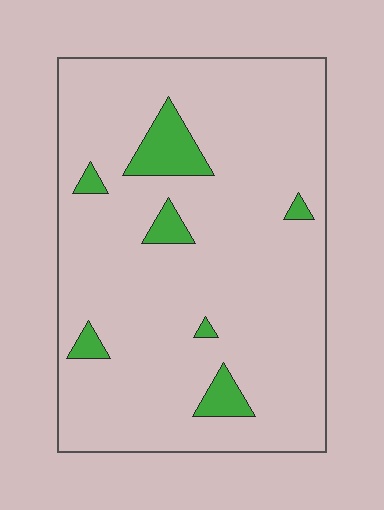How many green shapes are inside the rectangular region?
7.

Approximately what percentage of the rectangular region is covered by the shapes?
Approximately 10%.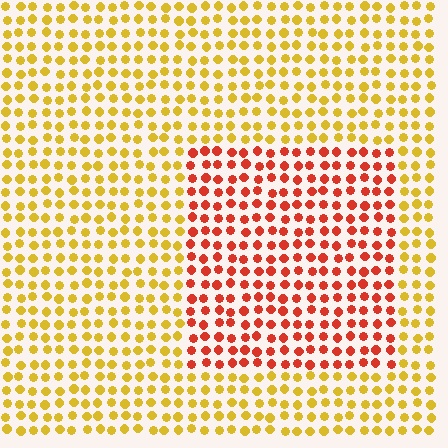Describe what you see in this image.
The image is filled with small yellow elements in a uniform arrangement. A rectangle-shaped region is visible where the elements are tinted to a slightly different hue, forming a subtle color boundary.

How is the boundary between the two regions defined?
The boundary is defined purely by a slight shift in hue (about 45 degrees). Spacing, size, and orientation are identical on both sides.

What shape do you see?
I see a rectangle.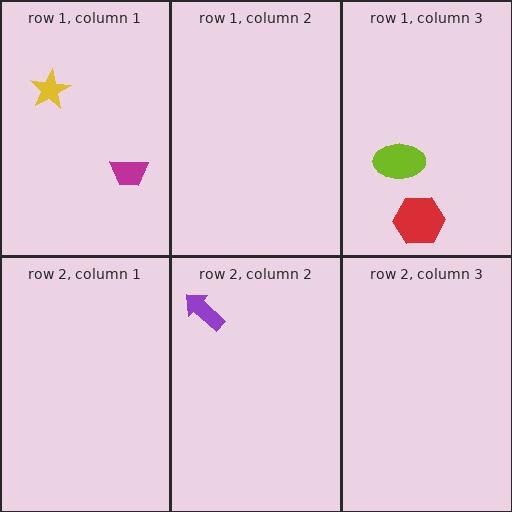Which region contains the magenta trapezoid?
The row 1, column 1 region.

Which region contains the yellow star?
The row 1, column 1 region.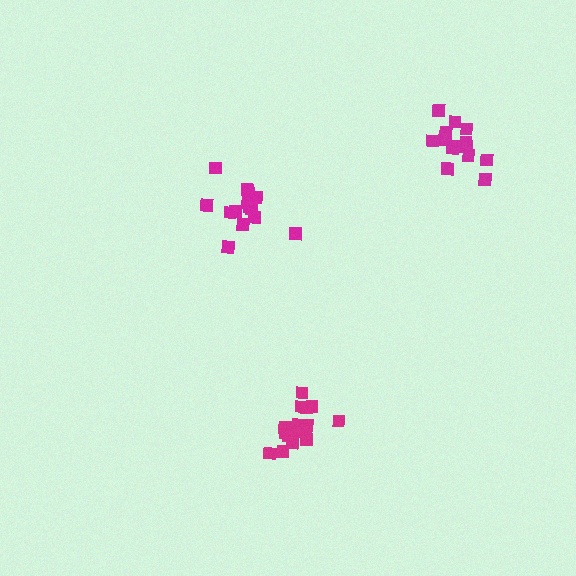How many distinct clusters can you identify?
There are 3 distinct clusters.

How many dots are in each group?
Group 1: 17 dots, Group 2: 14 dots, Group 3: 15 dots (46 total).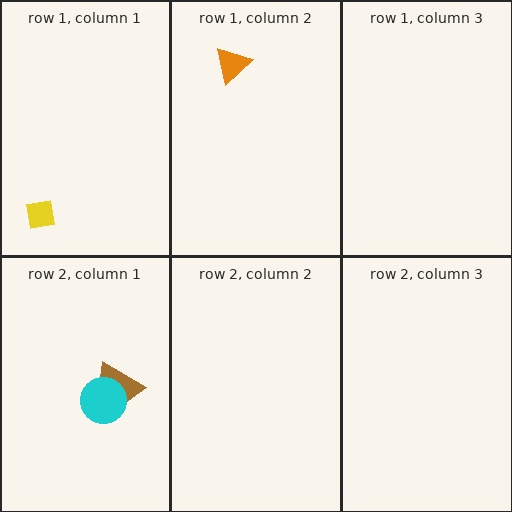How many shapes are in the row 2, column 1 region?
2.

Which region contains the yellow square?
The row 1, column 1 region.